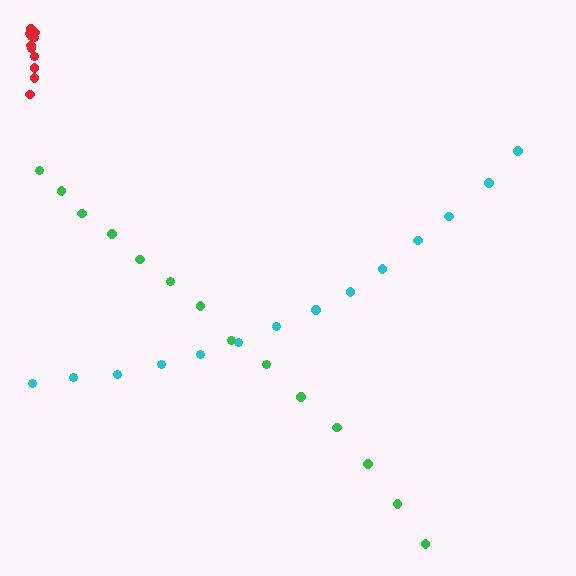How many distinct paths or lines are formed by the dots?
There are 3 distinct paths.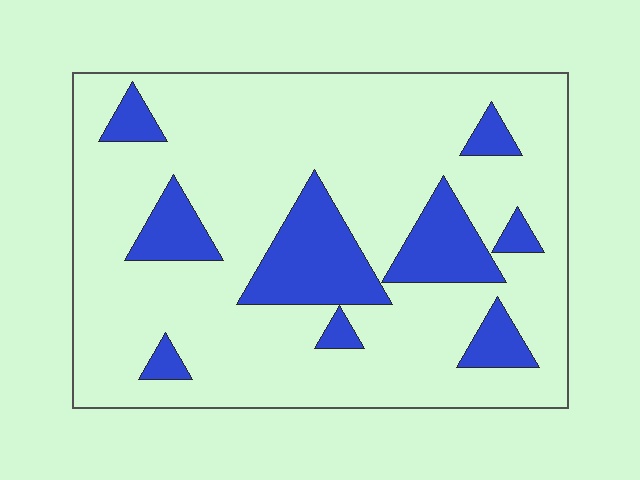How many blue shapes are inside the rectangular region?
9.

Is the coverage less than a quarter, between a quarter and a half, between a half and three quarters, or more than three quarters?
Less than a quarter.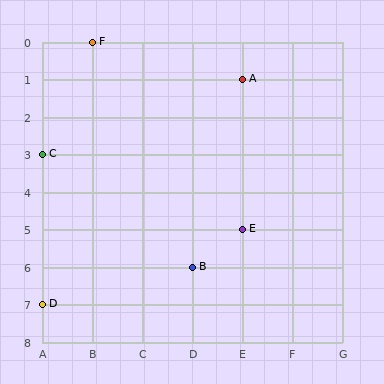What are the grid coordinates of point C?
Point C is at grid coordinates (A, 3).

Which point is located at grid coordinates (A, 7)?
Point D is at (A, 7).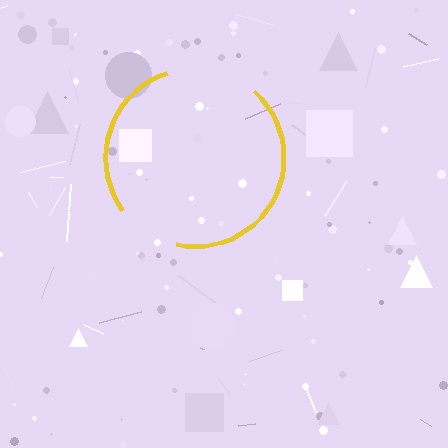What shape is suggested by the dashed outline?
The dashed outline suggests a circle.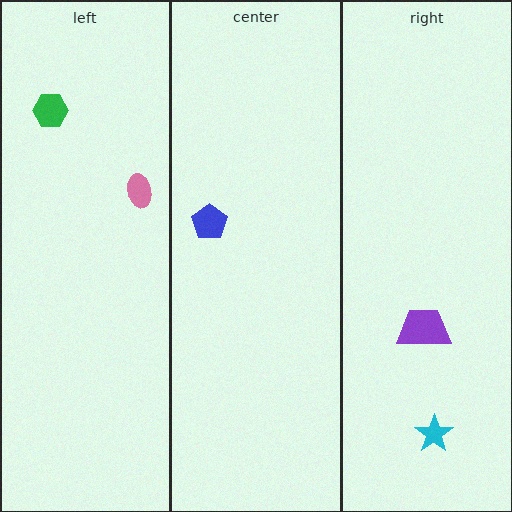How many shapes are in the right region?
2.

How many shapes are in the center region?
1.